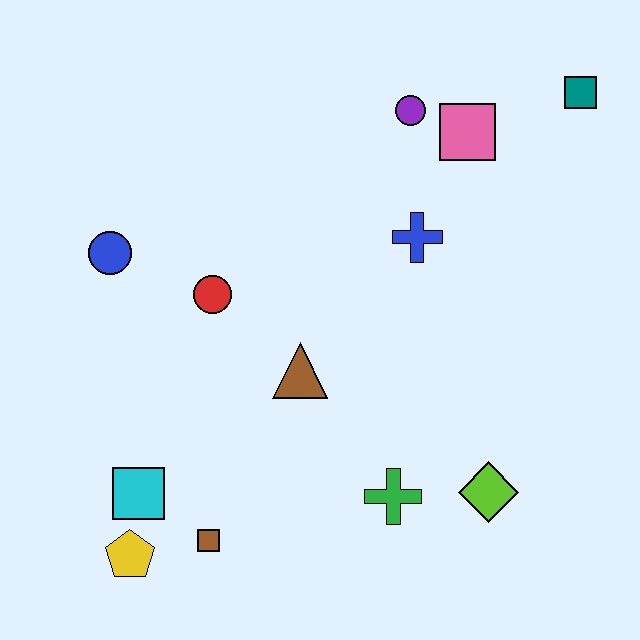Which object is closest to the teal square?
The pink square is closest to the teal square.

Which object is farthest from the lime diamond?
The blue circle is farthest from the lime diamond.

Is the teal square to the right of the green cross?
Yes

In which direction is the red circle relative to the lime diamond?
The red circle is to the left of the lime diamond.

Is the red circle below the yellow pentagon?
No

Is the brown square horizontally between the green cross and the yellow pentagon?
Yes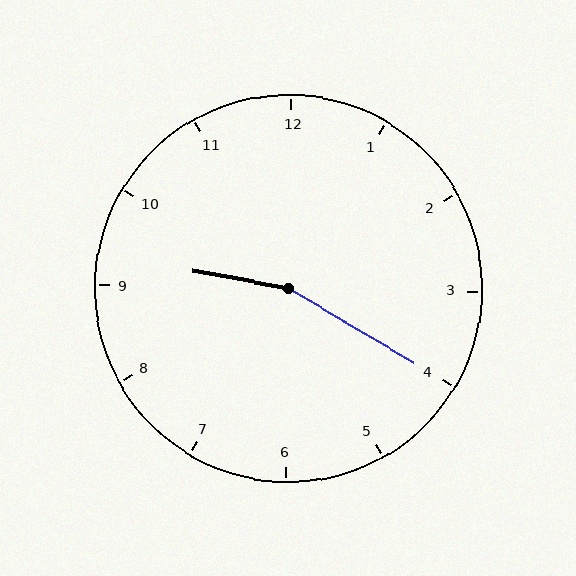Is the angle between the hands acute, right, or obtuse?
It is obtuse.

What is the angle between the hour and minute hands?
Approximately 160 degrees.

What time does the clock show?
9:20.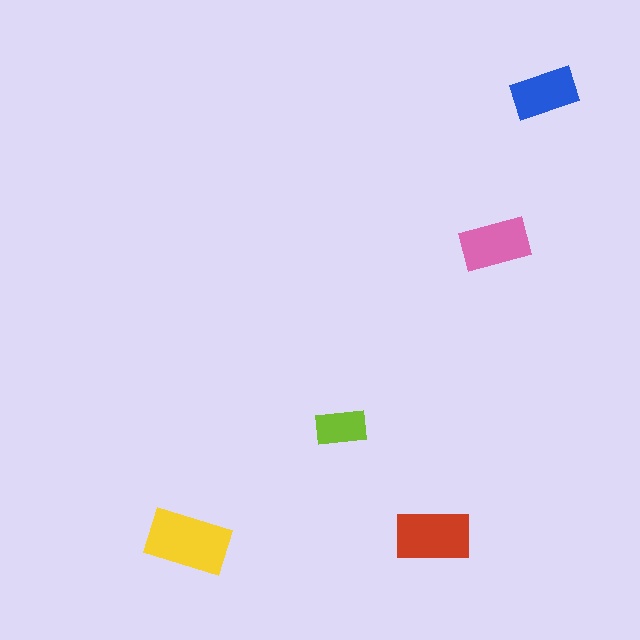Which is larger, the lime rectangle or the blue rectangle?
The blue one.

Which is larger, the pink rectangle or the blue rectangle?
The pink one.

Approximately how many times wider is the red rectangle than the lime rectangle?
About 1.5 times wider.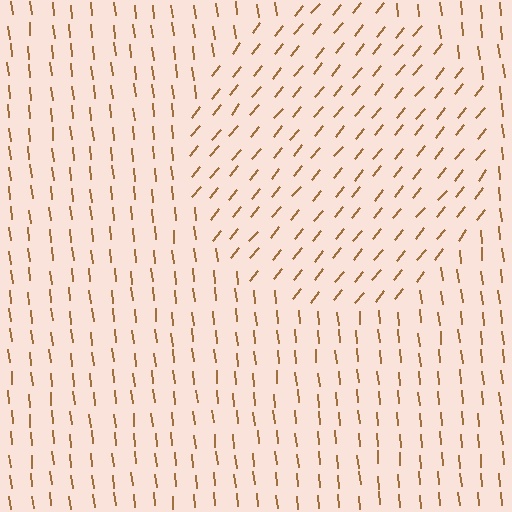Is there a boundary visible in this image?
Yes, there is a texture boundary formed by a change in line orientation.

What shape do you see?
I see a circle.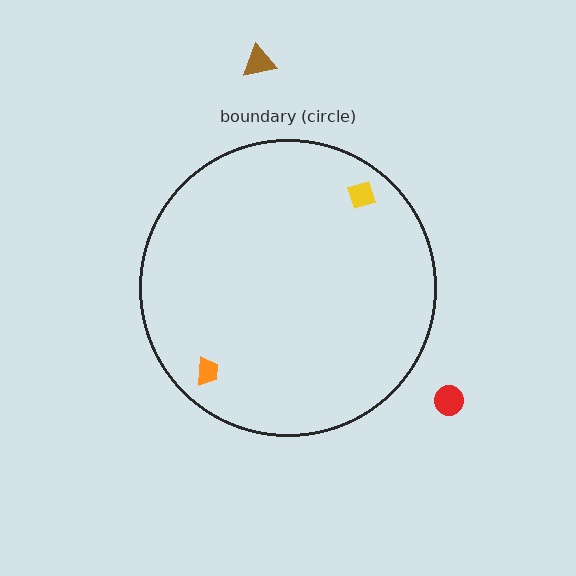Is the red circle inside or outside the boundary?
Outside.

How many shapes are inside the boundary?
2 inside, 2 outside.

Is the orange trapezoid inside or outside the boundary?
Inside.